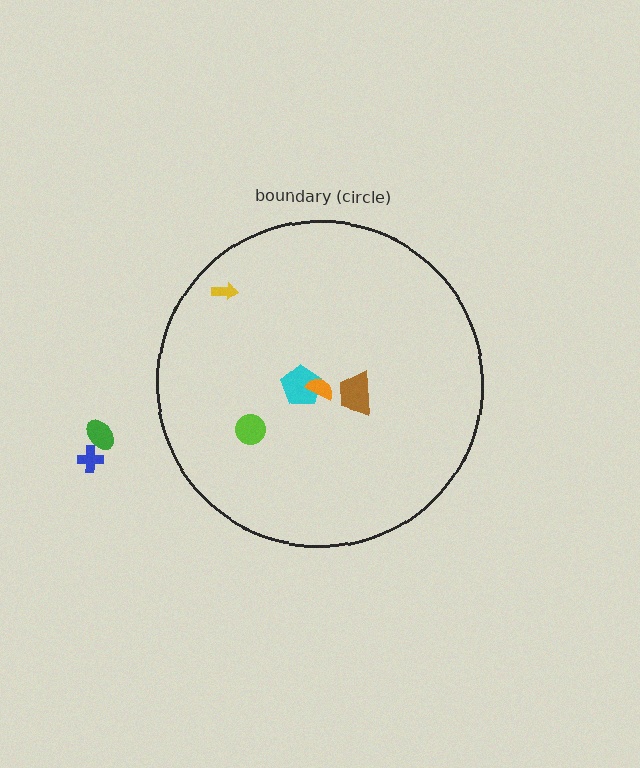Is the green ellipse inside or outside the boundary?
Outside.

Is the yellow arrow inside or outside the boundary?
Inside.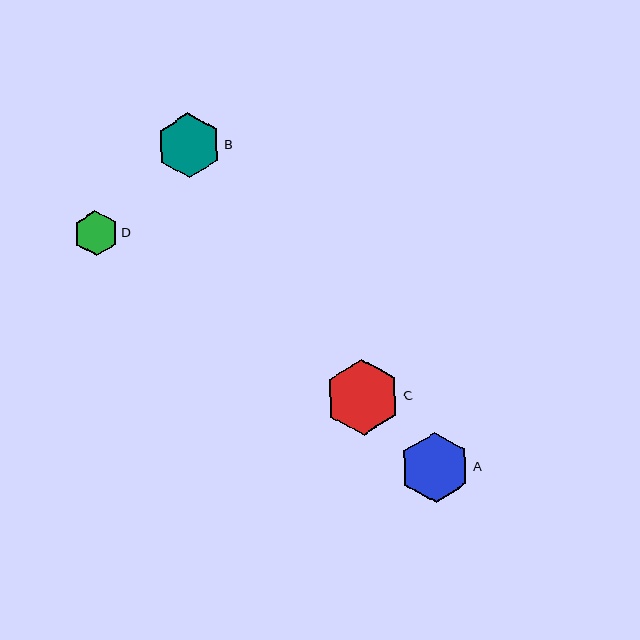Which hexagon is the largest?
Hexagon C is the largest with a size of approximately 76 pixels.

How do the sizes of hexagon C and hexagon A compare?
Hexagon C and hexagon A are approximately the same size.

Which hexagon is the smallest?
Hexagon D is the smallest with a size of approximately 44 pixels.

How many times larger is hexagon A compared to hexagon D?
Hexagon A is approximately 1.6 times the size of hexagon D.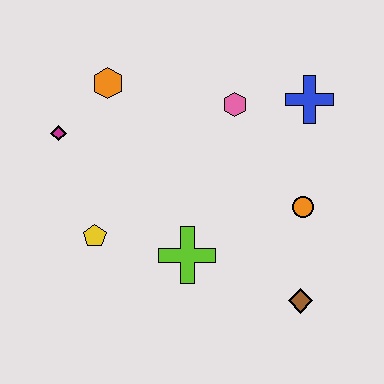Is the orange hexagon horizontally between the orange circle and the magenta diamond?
Yes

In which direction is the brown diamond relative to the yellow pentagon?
The brown diamond is to the right of the yellow pentagon.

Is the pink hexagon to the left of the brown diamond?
Yes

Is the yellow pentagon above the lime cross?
Yes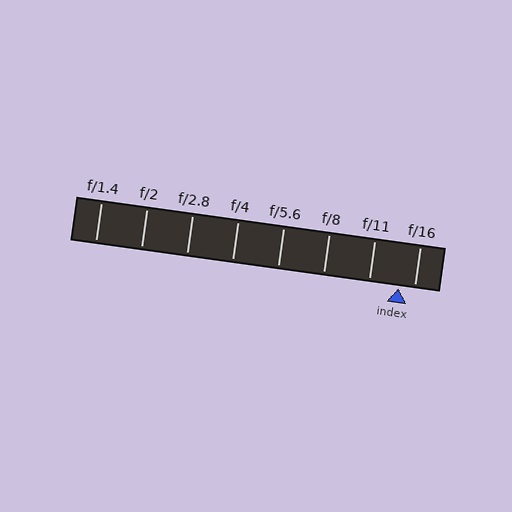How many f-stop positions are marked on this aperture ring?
There are 8 f-stop positions marked.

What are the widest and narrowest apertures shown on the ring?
The widest aperture shown is f/1.4 and the narrowest is f/16.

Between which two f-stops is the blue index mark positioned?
The index mark is between f/11 and f/16.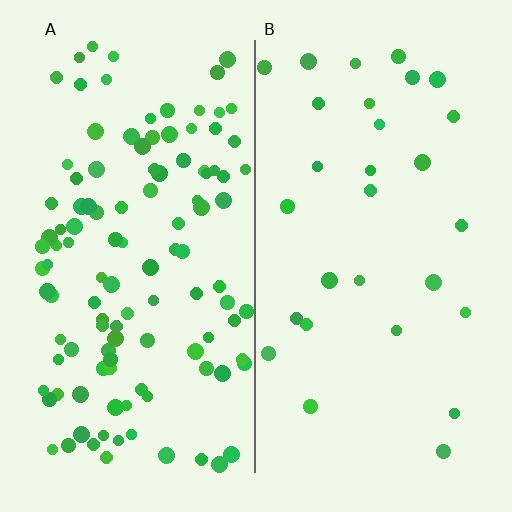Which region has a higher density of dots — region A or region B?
A (the left).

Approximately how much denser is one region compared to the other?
Approximately 4.0× — region A over region B.